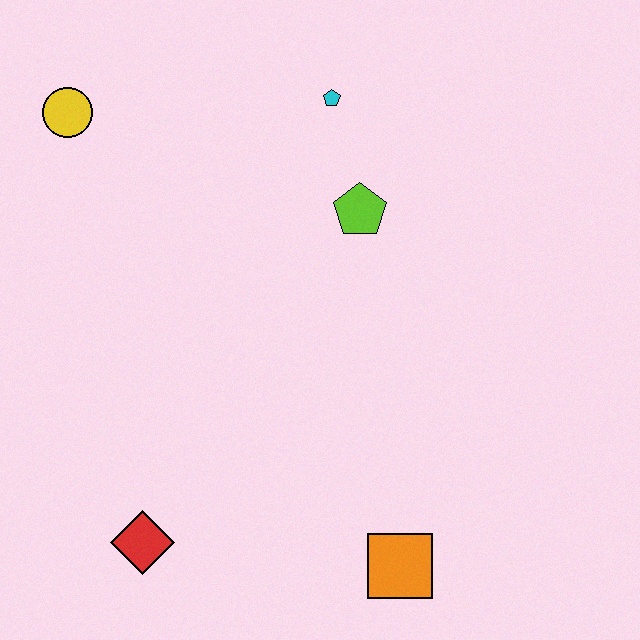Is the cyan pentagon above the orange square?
Yes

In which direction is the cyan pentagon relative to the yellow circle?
The cyan pentagon is to the right of the yellow circle.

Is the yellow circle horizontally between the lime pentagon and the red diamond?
No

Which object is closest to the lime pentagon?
The cyan pentagon is closest to the lime pentagon.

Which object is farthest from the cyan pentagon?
The red diamond is farthest from the cyan pentagon.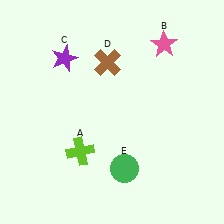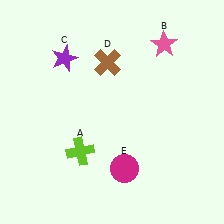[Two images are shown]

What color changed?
The circle (E) changed from green in Image 1 to magenta in Image 2.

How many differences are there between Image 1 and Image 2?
There is 1 difference between the two images.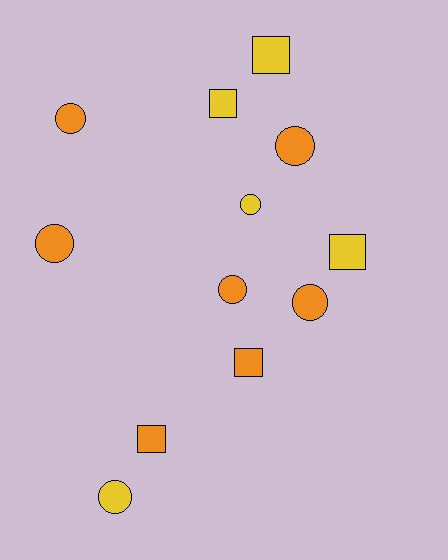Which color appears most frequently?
Orange, with 7 objects.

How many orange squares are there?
There are 2 orange squares.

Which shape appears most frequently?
Circle, with 7 objects.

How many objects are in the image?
There are 12 objects.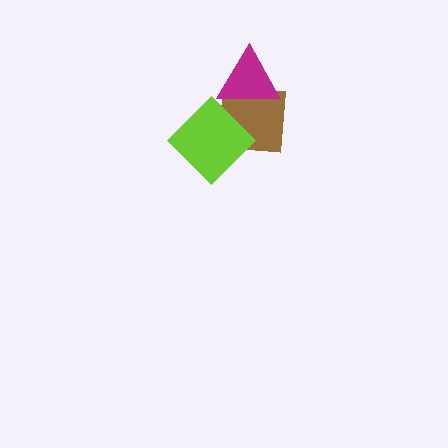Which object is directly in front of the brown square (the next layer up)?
The magenta triangle is directly in front of the brown square.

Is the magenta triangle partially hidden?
Yes, it is partially covered by another shape.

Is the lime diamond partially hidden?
No, no other shape covers it.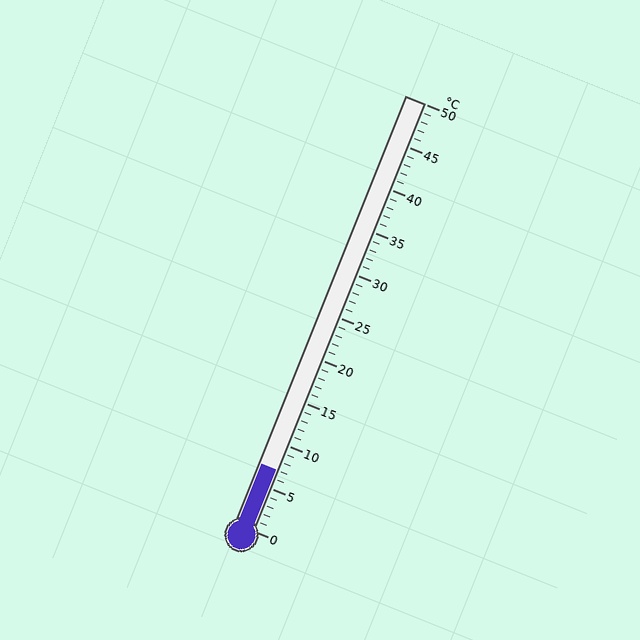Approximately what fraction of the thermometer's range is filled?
The thermometer is filled to approximately 15% of its range.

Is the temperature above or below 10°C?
The temperature is below 10°C.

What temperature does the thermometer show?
The thermometer shows approximately 7°C.